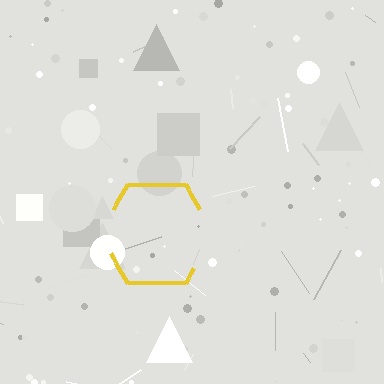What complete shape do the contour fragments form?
The contour fragments form a hexagon.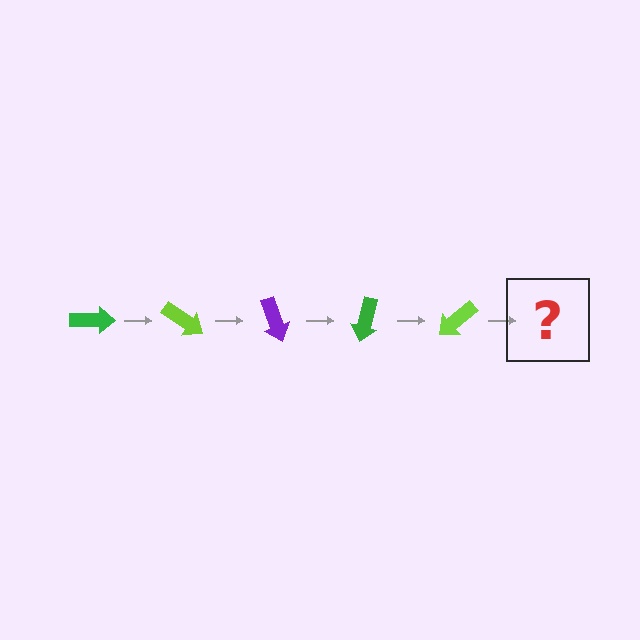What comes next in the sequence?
The next element should be a purple arrow, rotated 175 degrees from the start.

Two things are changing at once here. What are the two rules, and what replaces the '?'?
The two rules are that it rotates 35 degrees each step and the color cycles through green, lime, and purple. The '?' should be a purple arrow, rotated 175 degrees from the start.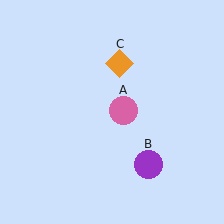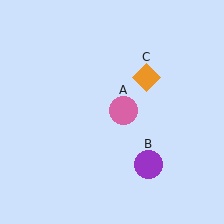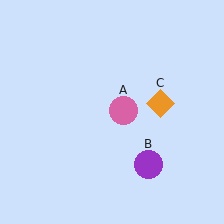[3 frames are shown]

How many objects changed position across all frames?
1 object changed position: orange diamond (object C).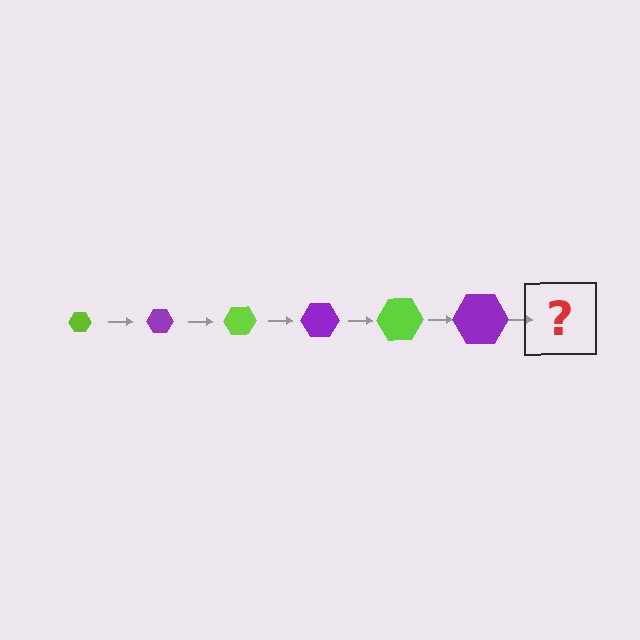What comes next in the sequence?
The next element should be a lime hexagon, larger than the previous one.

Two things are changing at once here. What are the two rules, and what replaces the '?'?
The two rules are that the hexagon grows larger each step and the color cycles through lime and purple. The '?' should be a lime hexagon, larger than the previous one.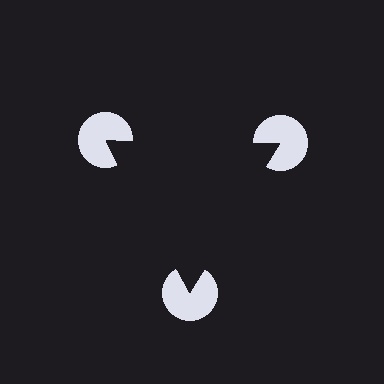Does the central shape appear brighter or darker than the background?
It typically appears slightly darker than the background, even though no actual brightness change is drawn.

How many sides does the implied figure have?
3 sides.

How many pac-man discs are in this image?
There are 3 — one at each vertex of the illusory triangle.